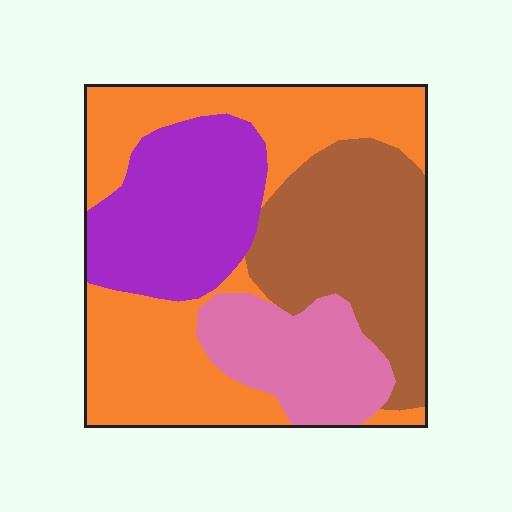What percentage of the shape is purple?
Purple takes up about one fifth (1/5) of the shape.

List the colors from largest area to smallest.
From largest to smallest: orange, brown, purple, pink.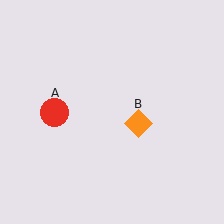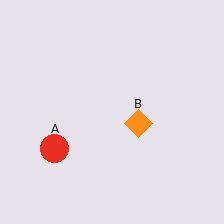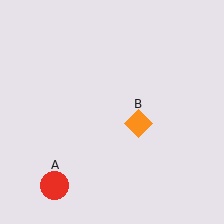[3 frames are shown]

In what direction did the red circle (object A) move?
The red circle (object A) moved down.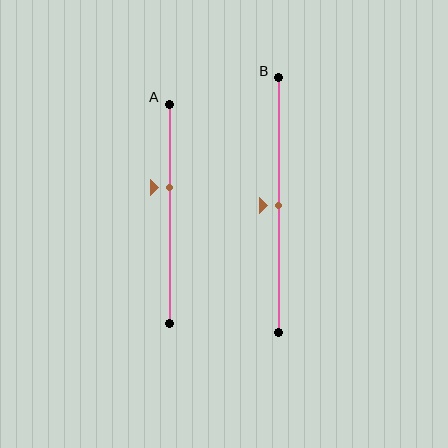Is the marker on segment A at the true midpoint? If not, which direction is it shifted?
No, the marker on segment A is shifted upward by about 12% of the segment length.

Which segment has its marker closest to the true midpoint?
Segment B has its marker closest to the true midpoint.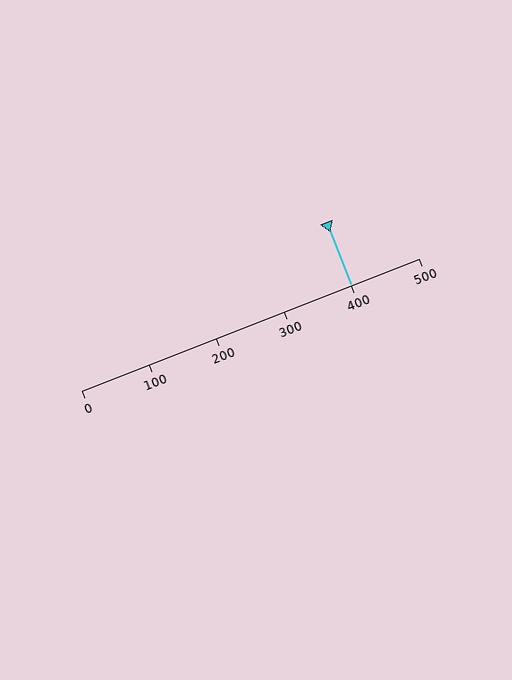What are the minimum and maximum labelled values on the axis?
The axis runs from 0 to 500.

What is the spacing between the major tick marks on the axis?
The major ticks are spaced 100 apart.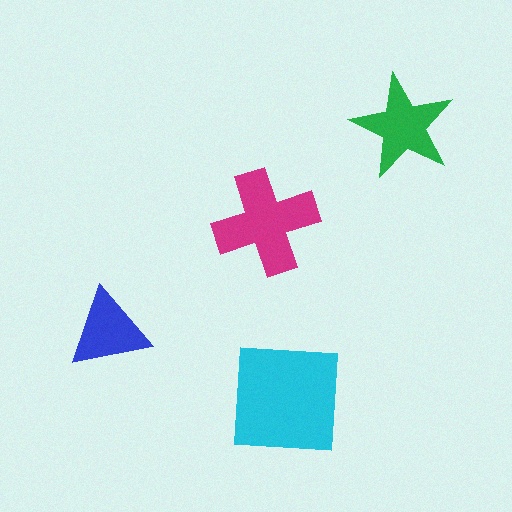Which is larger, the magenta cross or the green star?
The magenta cross.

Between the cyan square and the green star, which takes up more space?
The cyan square.